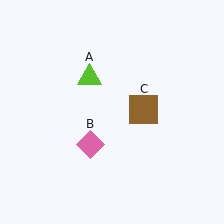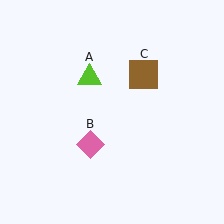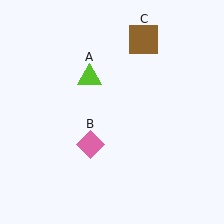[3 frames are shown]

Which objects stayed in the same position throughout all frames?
Lime triangle (object A) and pink diamond (object B) remained stationary.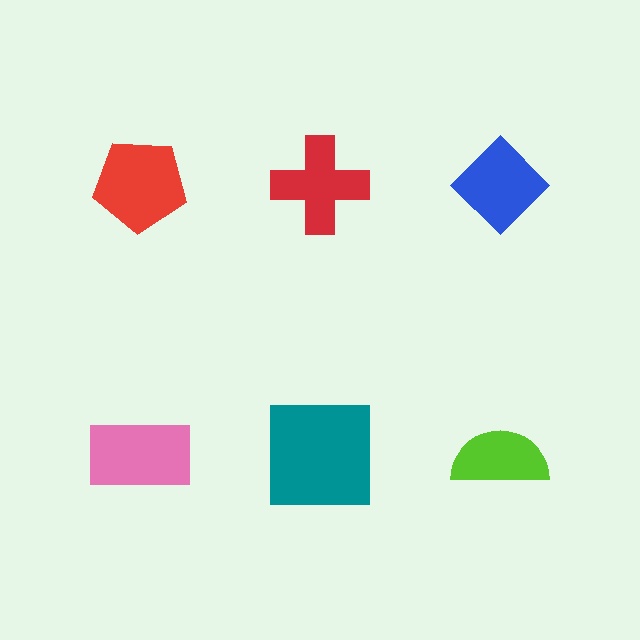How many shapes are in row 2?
3 shapes.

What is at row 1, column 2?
A red cross.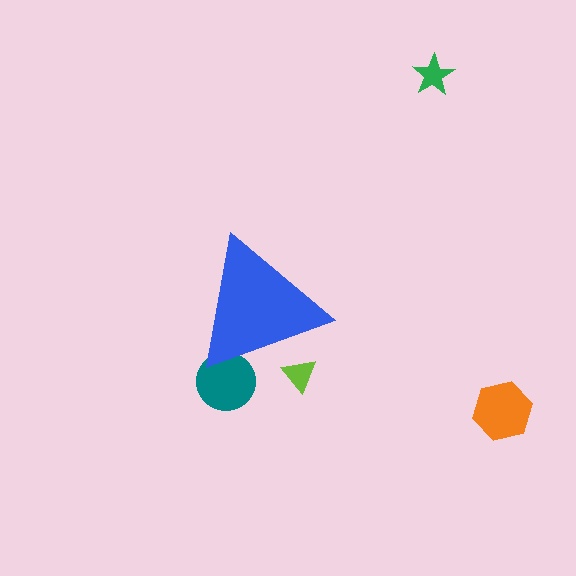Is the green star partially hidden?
No, the green star is fully visible.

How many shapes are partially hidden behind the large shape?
2 shapes are partially hidden.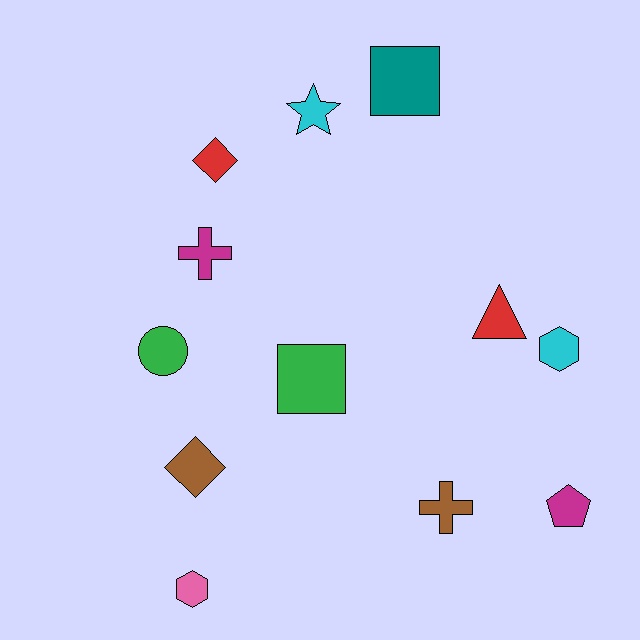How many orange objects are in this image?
There are no orange objects.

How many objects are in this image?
There are 12 objects.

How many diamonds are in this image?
There are 2 diamonds.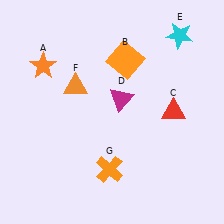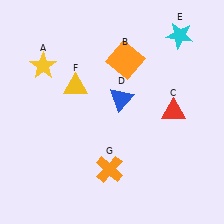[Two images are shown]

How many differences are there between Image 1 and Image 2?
There are 3 differences between the two images.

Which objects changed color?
A changed from orange to yellow. D changed from magenta to blue. F changed from orange to yellow.